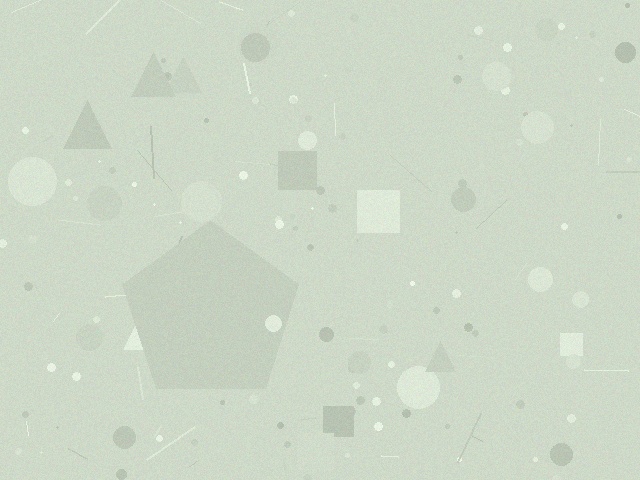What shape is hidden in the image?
A pentagon is hidden in the image.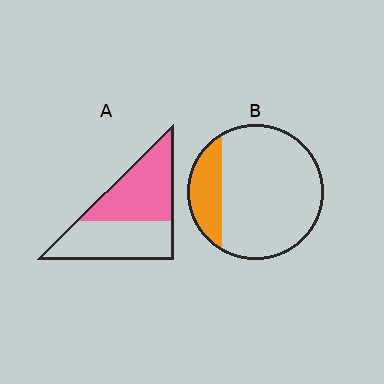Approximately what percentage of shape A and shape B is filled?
A is approximately 50% and B is approximately 20%.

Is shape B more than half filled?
No.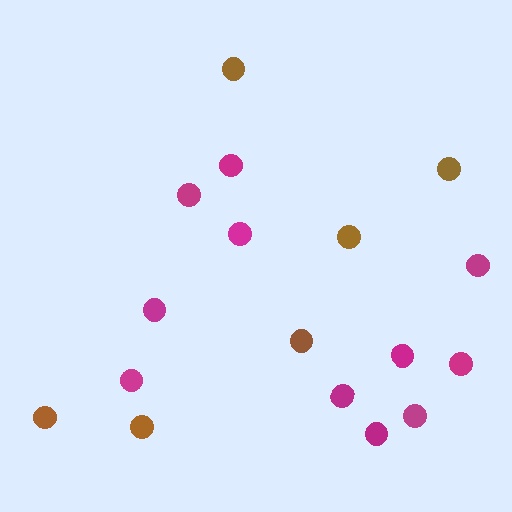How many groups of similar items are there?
There are 2 groups: one group of brown circles (6) and one group of magenta circles (11).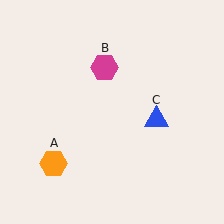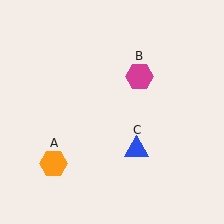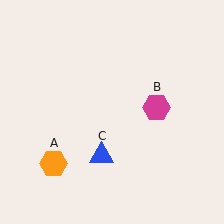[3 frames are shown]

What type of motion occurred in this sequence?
The magenta hexagon (object B), blue triangle (object C) rotated clockwise around the center of the scene.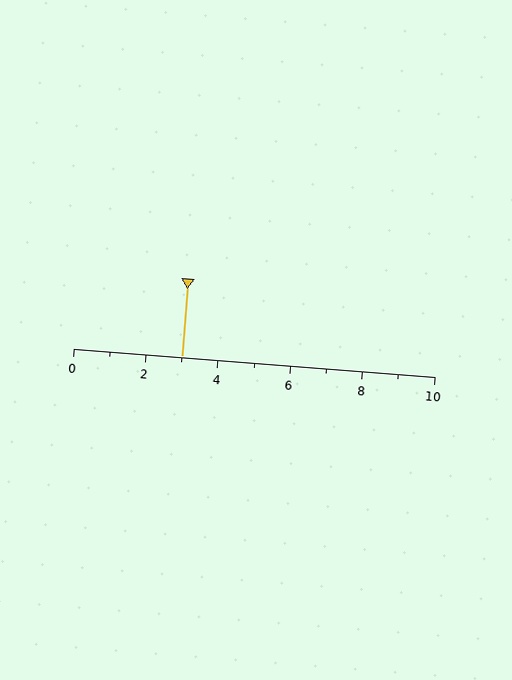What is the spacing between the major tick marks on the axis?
The major ticks are spaced 2 apart.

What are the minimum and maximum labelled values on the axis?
The axis runs from 0 to 10.